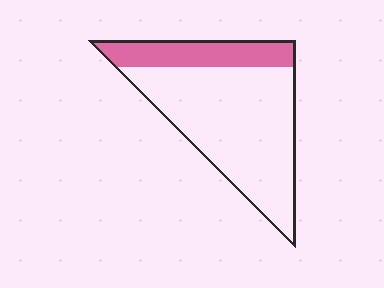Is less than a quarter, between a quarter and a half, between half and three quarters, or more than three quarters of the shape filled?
Less than a quarter.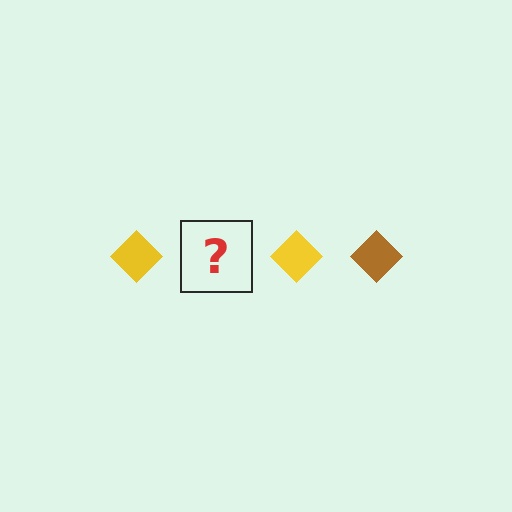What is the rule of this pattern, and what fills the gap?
The rule is that the pattern cycles through yellow, brown diamonds. The gap should be filled with a brown diamond.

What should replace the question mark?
The question mark should be replaced with a brown diamond.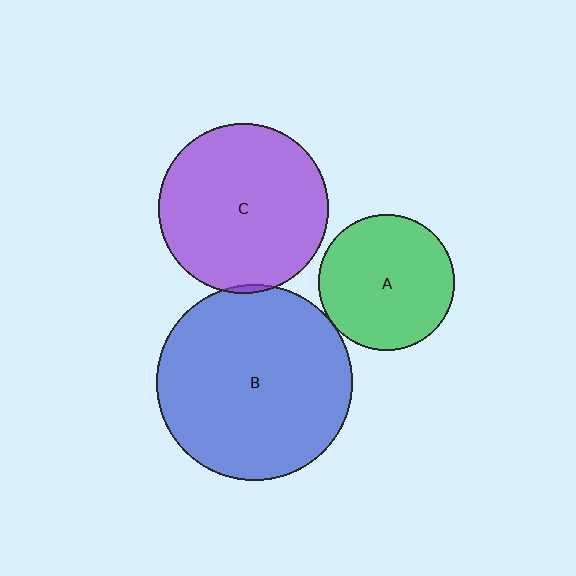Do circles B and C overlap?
Yes.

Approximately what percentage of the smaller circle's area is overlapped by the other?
Approximately 5%.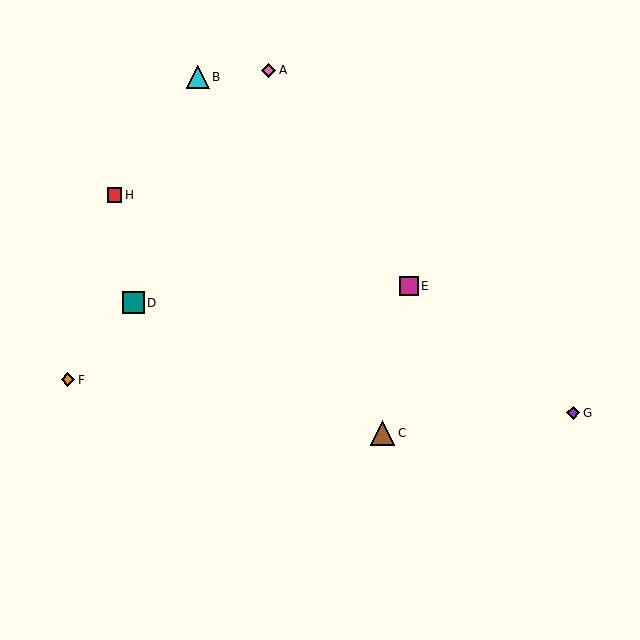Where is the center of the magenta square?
The center of the magenta square is at (409, 286).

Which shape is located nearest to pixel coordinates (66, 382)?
The orange diamond (labeled F) at (68, 380) is nearest to that location.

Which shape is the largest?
The brown triangle (labeled C) is the largest.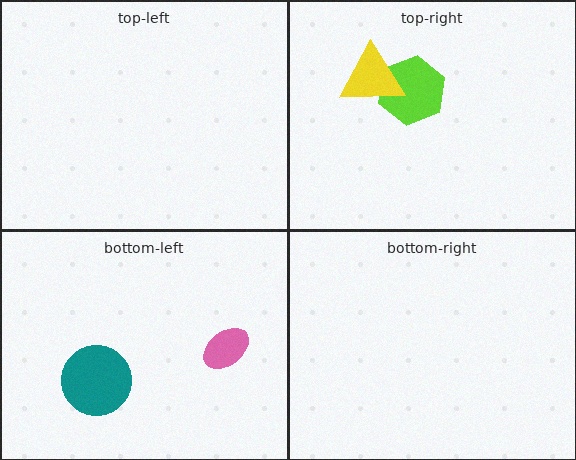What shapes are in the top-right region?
The lime hexagon, the yellow triangle.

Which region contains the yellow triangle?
The top-right region.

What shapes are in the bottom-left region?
The teal circle, the pink ellipse.